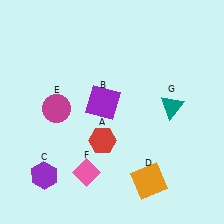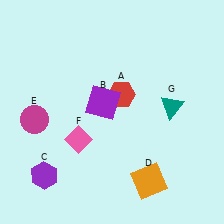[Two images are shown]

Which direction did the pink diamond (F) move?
The pink diamond (F) moved up.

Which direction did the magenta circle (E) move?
The magenta circle (E) moved left.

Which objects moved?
The objects that moved are: the red hexagon (A), the magenta circle (E), the pink diamond (F).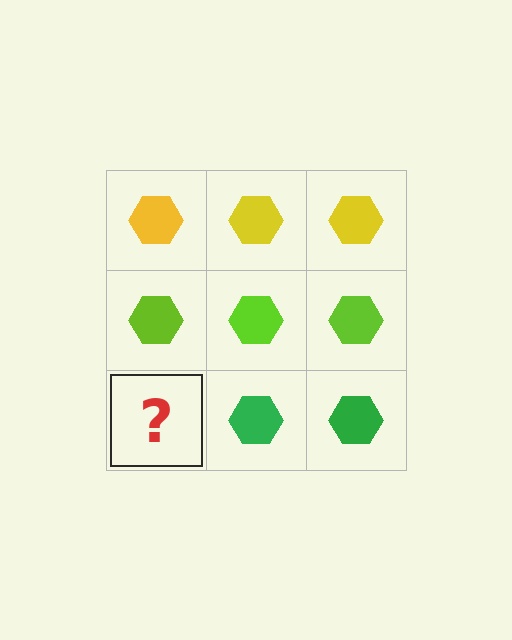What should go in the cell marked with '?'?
The missing cell should contain a green hexagon.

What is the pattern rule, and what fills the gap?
The rule is that each row has a consistent color. The gap should be filled with a green hexagon.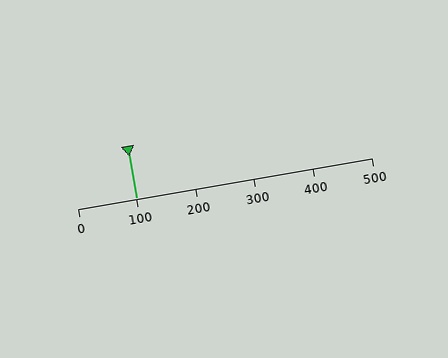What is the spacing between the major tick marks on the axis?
The major ticks are spaced 100 apart.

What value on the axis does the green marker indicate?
The marker indicates approximately 100.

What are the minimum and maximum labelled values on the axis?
The axis runs from 0 to 500.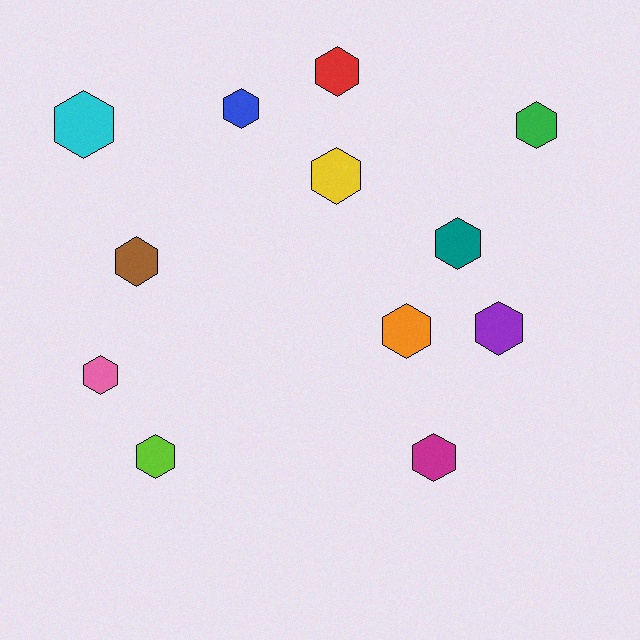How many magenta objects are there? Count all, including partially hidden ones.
There is 1 magenta object.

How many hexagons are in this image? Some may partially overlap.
There are 12 hexagons.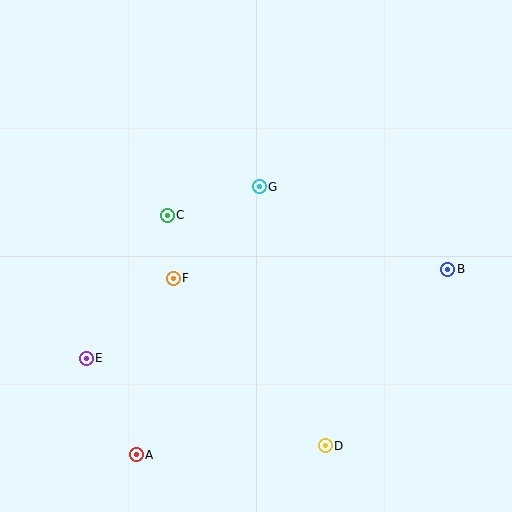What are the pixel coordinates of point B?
Point B is at (448, 269).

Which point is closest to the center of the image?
Point G at (259, 187) is closest to the center.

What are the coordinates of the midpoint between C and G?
The midpoint between C and G is at (213, 201).